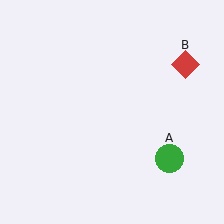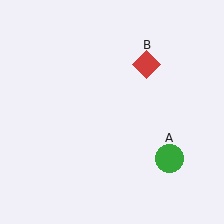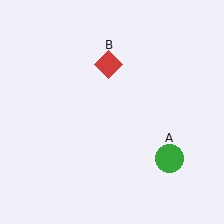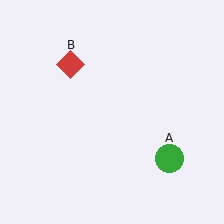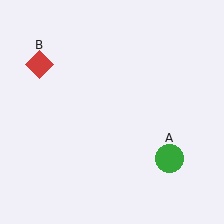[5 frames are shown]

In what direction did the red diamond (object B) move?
The red diamond (object B) moved left.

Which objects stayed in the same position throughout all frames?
Green circle (object A) remained stationary.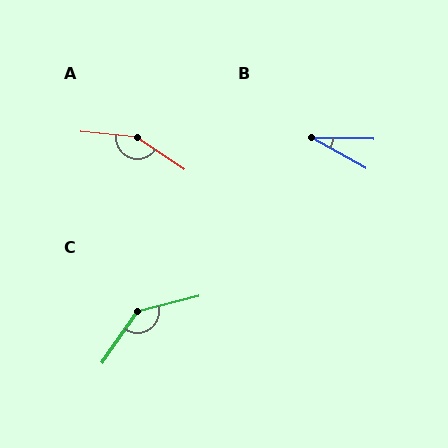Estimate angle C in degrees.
Approximately 139 degrees.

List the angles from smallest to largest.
B (28°), C (139°), A (152°).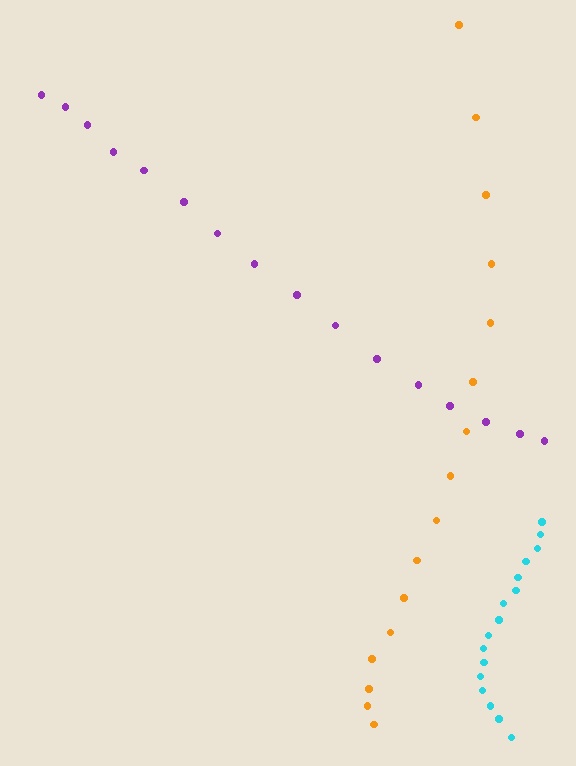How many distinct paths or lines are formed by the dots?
There are 3 distinct paths.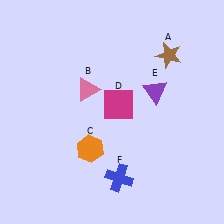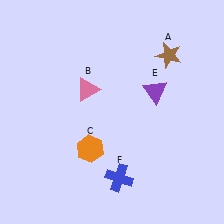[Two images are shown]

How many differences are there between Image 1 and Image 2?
There is 1 difference between the two images.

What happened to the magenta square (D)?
The magenta square (D) was removed in Image 2. It was in the top-right area of Image 1.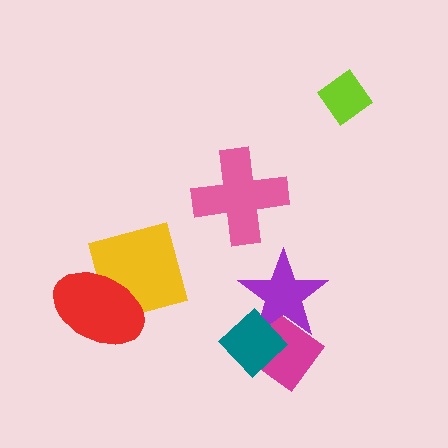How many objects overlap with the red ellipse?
1 object overlaps with the red ellipse.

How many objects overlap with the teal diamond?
2 objects overlap with the teal diamond.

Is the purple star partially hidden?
Yes, it is partially covered by another shape.